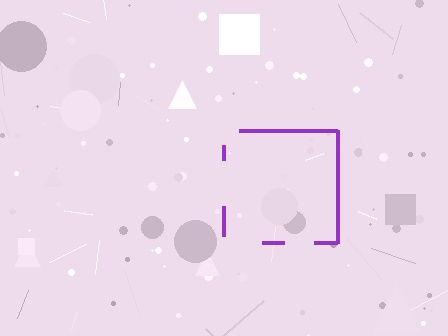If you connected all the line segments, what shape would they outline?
They would outline a square.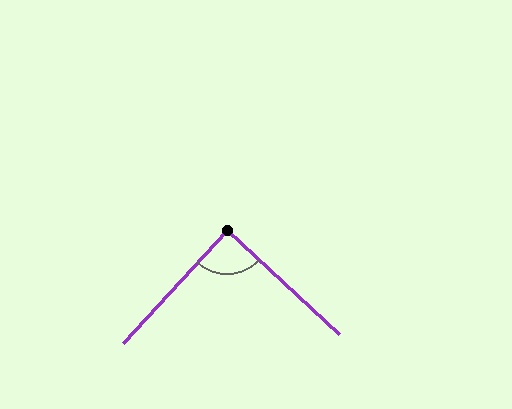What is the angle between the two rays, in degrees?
Approximately 89 degrees.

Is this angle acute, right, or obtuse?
It is approximately a right angle.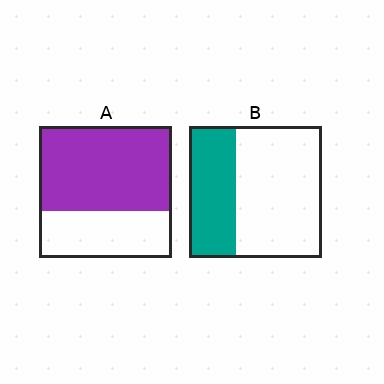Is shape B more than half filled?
No.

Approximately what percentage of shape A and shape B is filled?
A is approximately 65% and B is approximately 35%.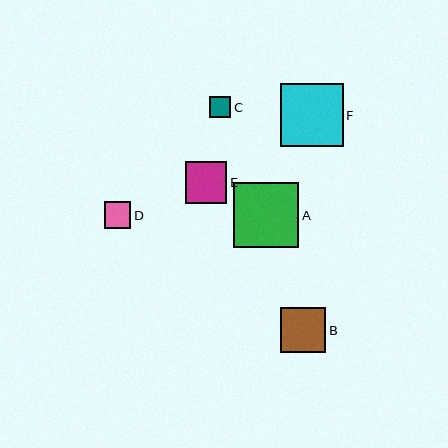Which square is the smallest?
Square C is the smallest with a size of approximately 21 pixels.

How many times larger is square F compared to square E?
Square F is approximately 1.5 times the size of square E.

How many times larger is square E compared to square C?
Square E is approximately 2.0 times the size of square C.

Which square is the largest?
Square A is the largest with a size of approximately 65 pixels.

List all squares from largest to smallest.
From largest to smallest: A, F, B, E, D, C.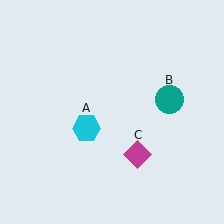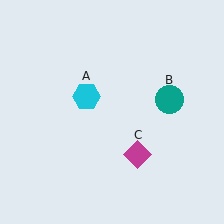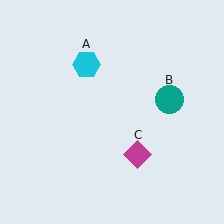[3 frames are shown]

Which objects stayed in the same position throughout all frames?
Teal circle (object B) and magenta diamond (object C) remained stationary.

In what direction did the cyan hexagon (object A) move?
The cyan hexagon (object A) moved up.